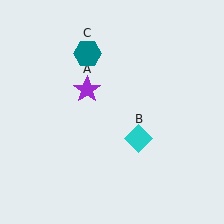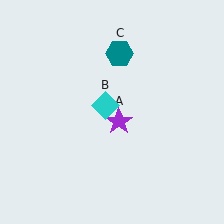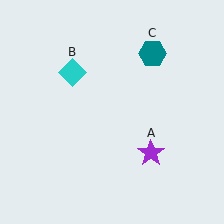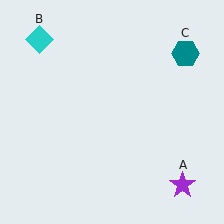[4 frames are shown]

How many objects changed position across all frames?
3 objects changed position: purple star (object A), cyan diamond (object B), teal hexagon (object C).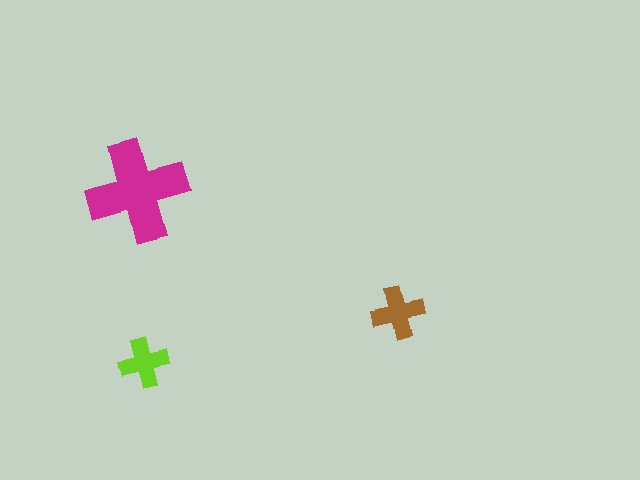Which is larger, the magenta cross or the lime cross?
The magenta one.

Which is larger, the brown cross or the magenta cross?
The magenta one.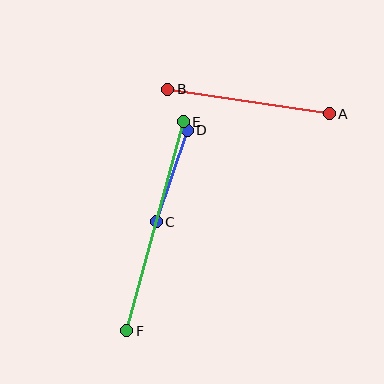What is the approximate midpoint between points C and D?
The midpoint is at approximately (172, 176) pixels.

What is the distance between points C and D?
The distance is approximately 96 pixels.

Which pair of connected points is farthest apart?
Points E and F are farthest apart.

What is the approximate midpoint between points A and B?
The midpoint is at approximately (249, 101) pixels.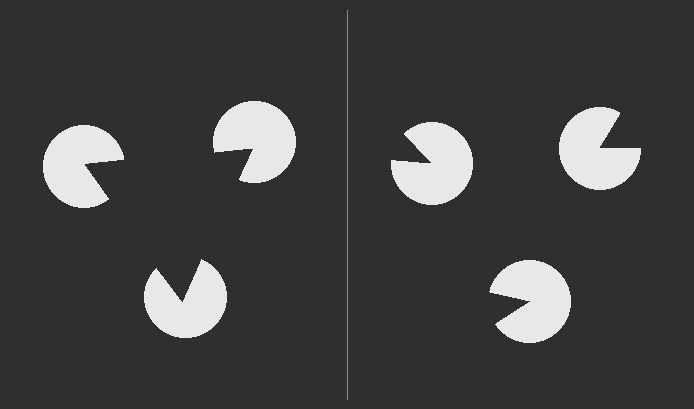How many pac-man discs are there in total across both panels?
6 — 3 on each side.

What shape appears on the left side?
An illusory triangle.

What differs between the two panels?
The pac-man discs are positioned identically on both sides; only the wedge orientations differ. On the left they align to a triangle; on the right they are misaligned.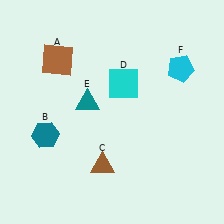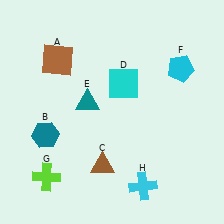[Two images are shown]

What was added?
A lime cross (G), a cyan cross (H) were added in Image 2.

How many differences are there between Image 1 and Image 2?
There are 2 differences between the two images.